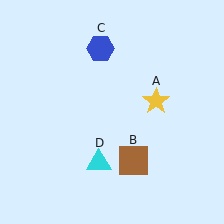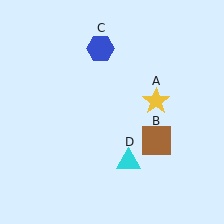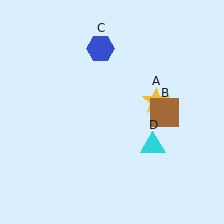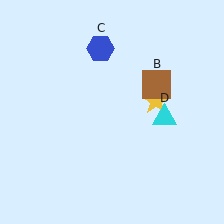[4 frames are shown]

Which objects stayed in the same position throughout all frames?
Yellow star (object A) and blue hexagon (object C) remained stationary.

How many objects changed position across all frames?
2 objects changed position: brown square (object B), cyan triangle (object D).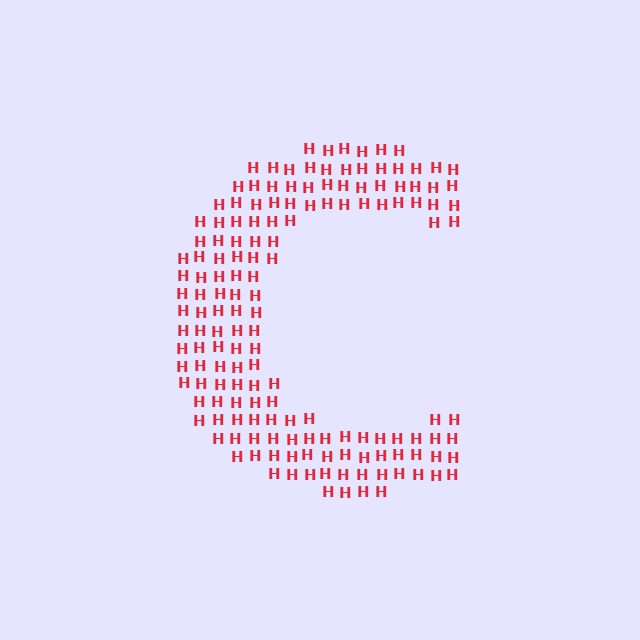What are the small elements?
The small elements are letter H's.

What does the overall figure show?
The overall figure shows the letter C.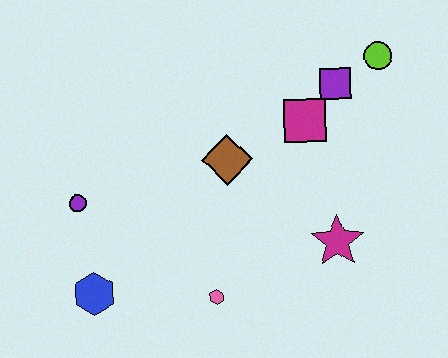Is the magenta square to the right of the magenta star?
No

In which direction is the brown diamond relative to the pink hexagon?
The brown diamond is above the pink hexagon.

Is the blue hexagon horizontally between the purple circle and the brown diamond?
Yes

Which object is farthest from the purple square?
The blue hexagon is farthest from the purple square.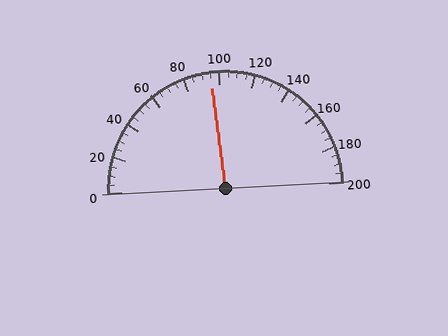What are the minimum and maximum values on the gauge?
The gauge ranges from 0 to 200.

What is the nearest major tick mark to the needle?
The nearest major tick mark is 100.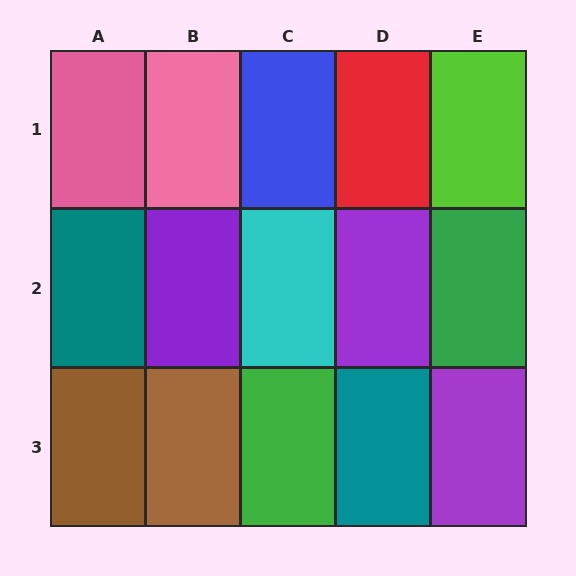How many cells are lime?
1 cell is lime.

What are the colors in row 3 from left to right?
Brown, brown, green, teal, purple.